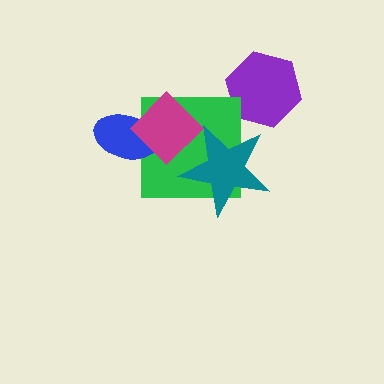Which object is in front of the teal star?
The magenta diamond is in front of the teal star.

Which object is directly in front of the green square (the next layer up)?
The blue ellipse is directly in front of the green square.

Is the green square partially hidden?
Yes, it is partially covered by another shape.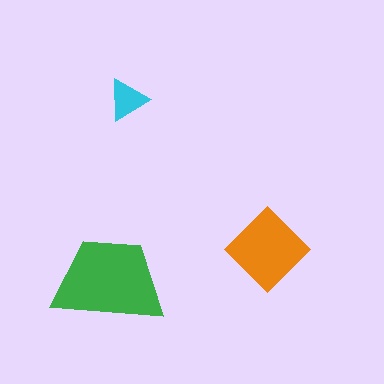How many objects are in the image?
There are 3 objects in the image.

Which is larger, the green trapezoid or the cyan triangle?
The green trapezoid.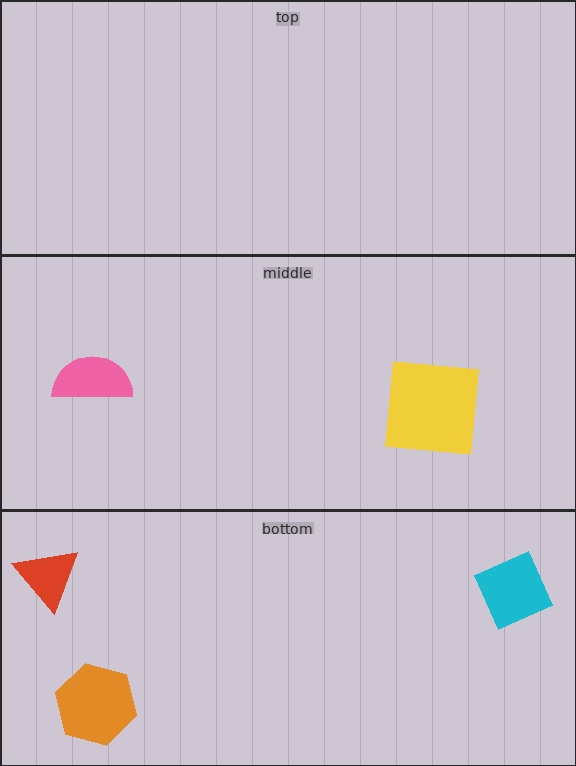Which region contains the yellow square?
The middle region.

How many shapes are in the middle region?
2.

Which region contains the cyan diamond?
The bottom region.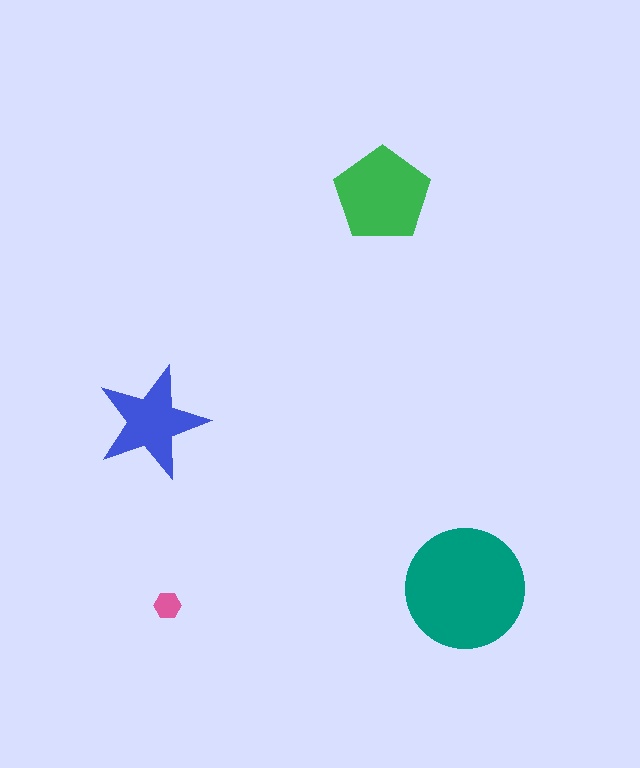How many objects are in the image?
There are 4 objects in the image.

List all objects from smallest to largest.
The pink hexagon, the blue star, the green pentagon, the teal circle.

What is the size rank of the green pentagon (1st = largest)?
2nd.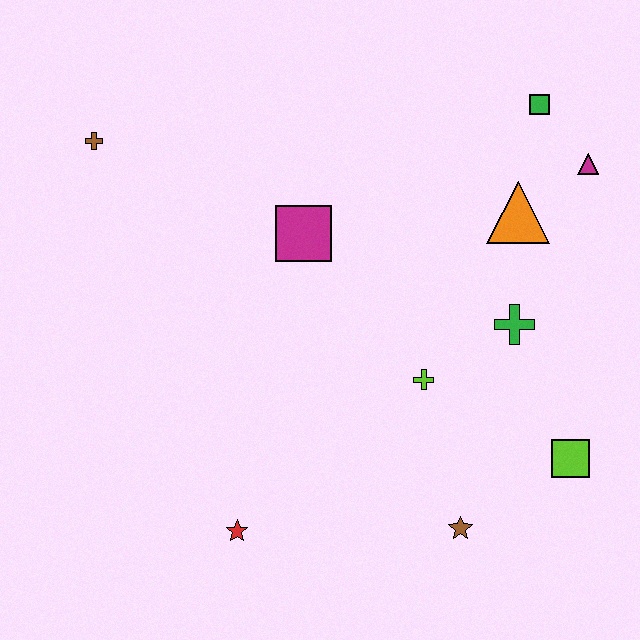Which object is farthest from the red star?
The green square is farthest from the red star.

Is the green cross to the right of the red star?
Yes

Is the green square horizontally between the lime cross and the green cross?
No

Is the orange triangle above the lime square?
Yes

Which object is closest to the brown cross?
The magenta square is closest to the brown cross.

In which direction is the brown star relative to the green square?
The brown star is below the green square.